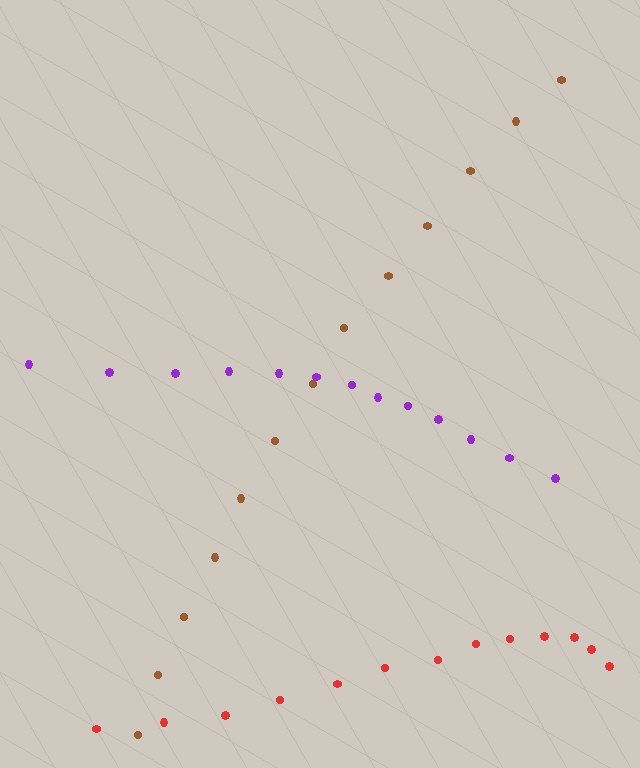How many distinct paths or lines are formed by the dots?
There are 3 distinct paths.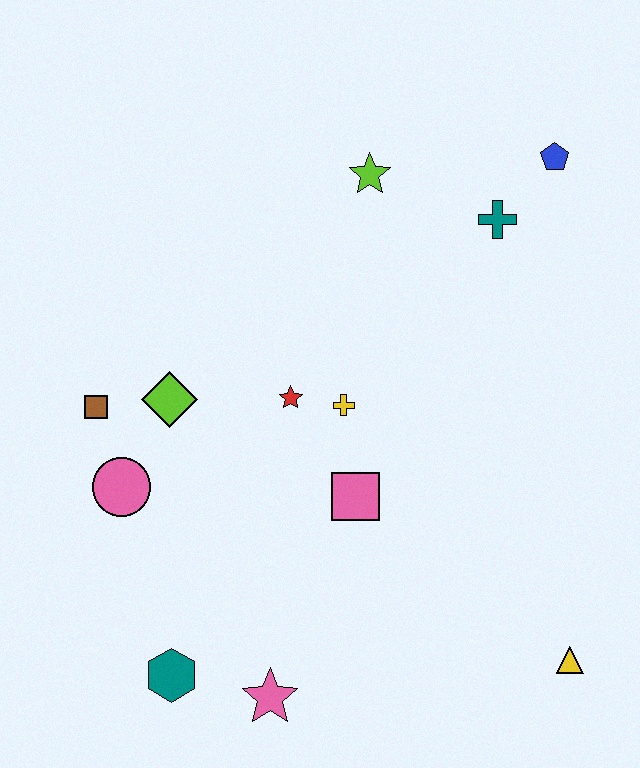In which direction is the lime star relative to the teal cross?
The lime star is to the left of the teal cross.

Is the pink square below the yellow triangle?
No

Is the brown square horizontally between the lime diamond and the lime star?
No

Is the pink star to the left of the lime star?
Yes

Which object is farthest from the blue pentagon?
The teal hexagon is farthest from the blue pentagon.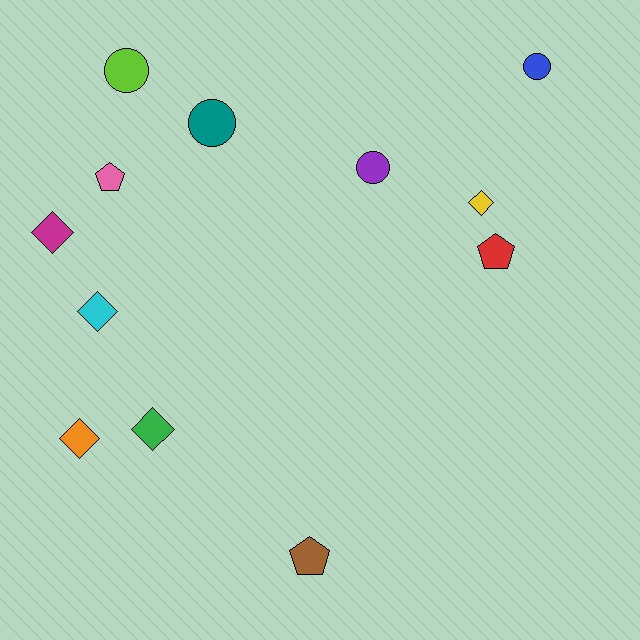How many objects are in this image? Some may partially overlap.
There are 12 objects.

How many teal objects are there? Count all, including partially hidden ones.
There is 1 teal object.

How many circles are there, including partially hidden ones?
There are 4 circles.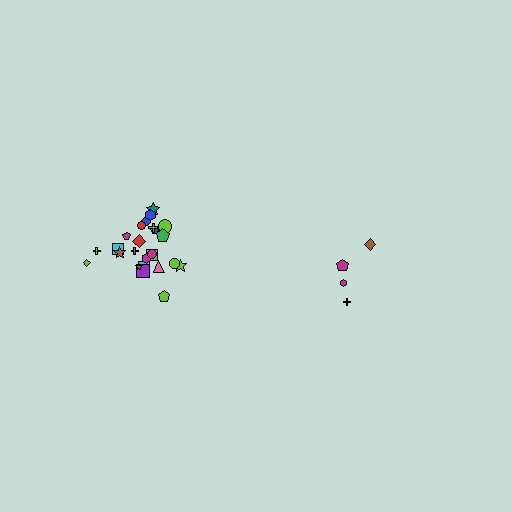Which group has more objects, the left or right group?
The left group.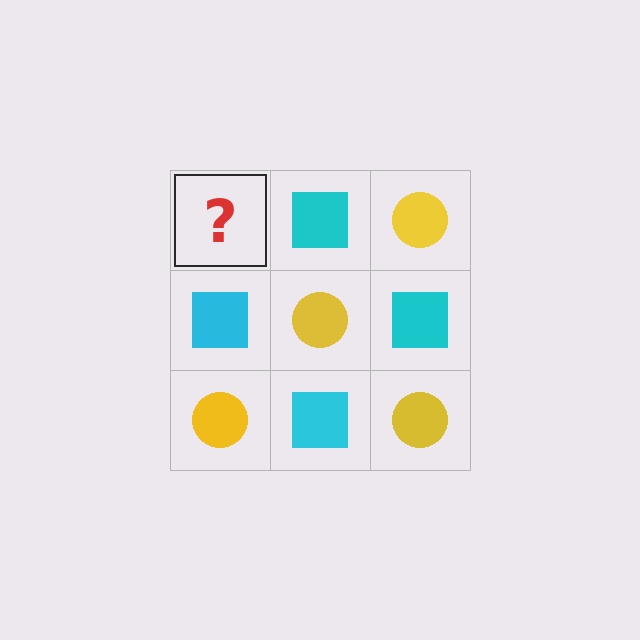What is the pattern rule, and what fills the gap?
The rule is that it alternates yellow circle and cyan square in a checkerboard pattern. The gap should be filled with a yellow circle.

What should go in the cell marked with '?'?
The missing cell should contain a yellow circle.